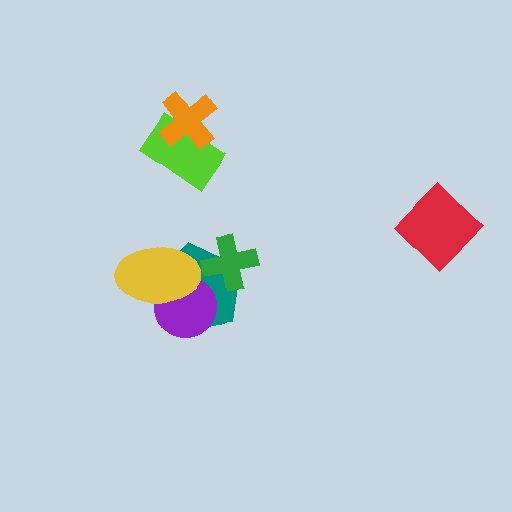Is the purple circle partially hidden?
Yes, it is partially covered by another shape.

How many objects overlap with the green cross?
1 object overlaps with the green cross.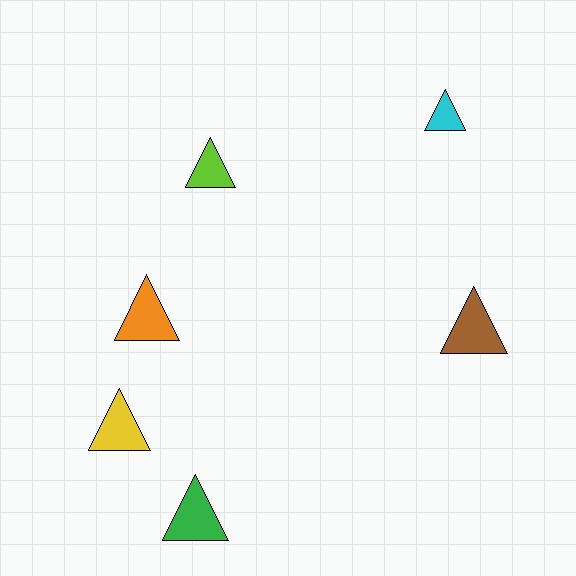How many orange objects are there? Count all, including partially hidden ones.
There is 1 orange object.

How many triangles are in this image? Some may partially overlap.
There are 6 triangles.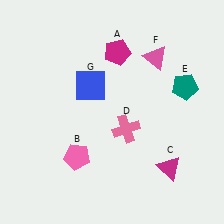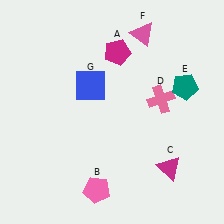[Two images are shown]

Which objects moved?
The objects that moved are: the pink pentagon (B), the pink cross (D), the pink triangle (F).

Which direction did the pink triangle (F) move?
The pink triangle (F) moved up.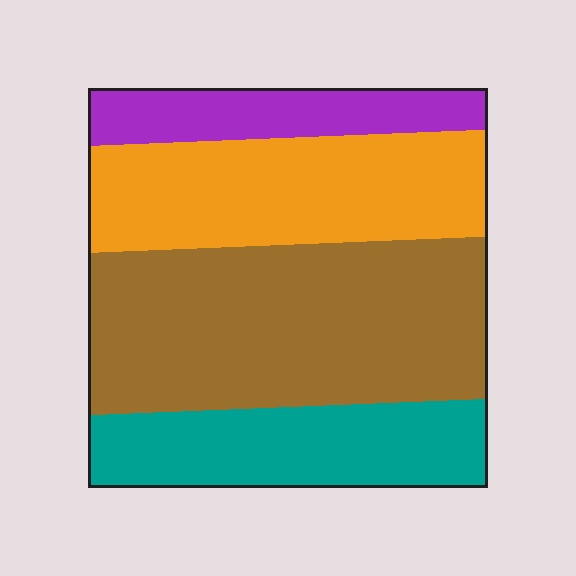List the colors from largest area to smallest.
From largest to smallest: brown, orange, teal, purple.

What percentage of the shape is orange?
Orange takes up about one quarter (1/4) of the shape.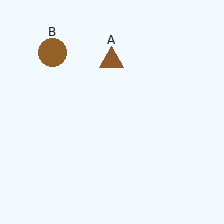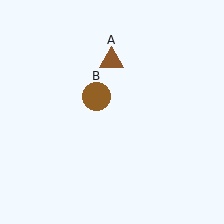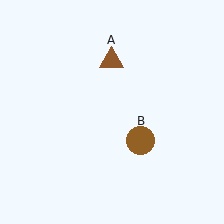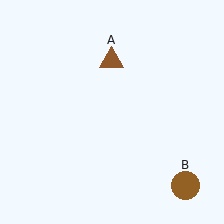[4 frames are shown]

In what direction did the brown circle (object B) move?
The brown circle (object B) moved down and to the right.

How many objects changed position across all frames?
1 object changed position: brown circle (object B).